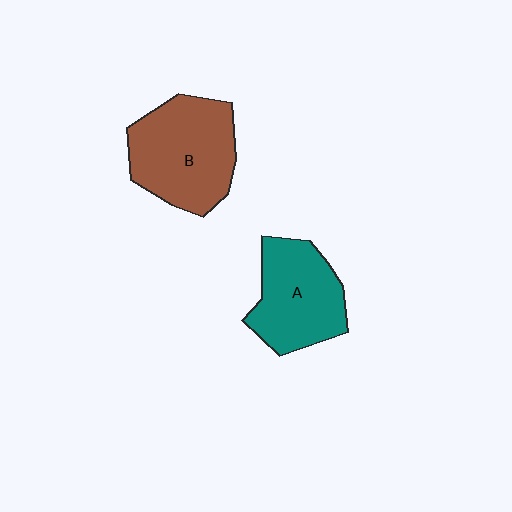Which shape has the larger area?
Shape B (brown).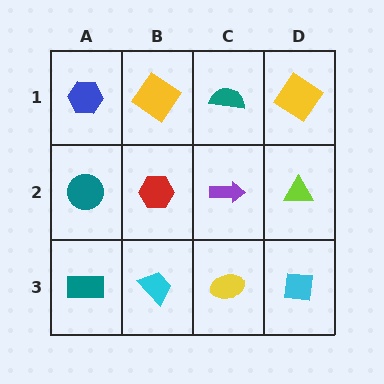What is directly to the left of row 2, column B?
A teal circle.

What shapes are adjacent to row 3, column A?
A teal circle (row 2, column A), a cyan trapezoid (row 3, column B).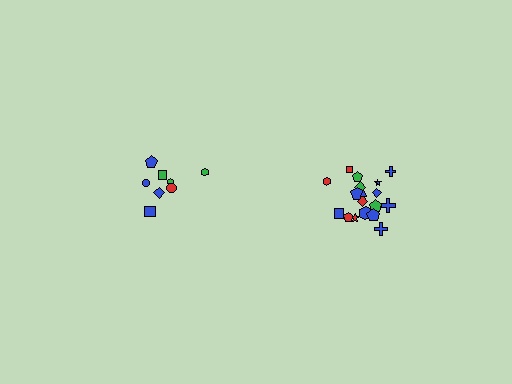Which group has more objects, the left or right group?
The right group.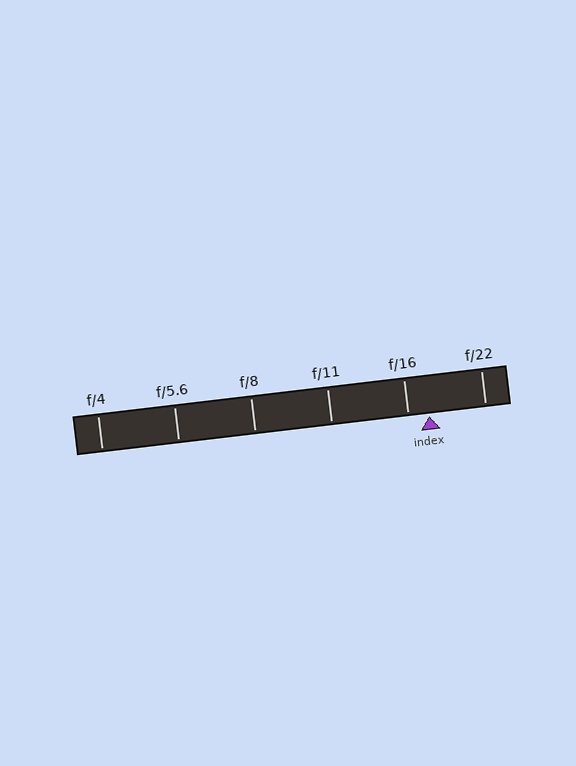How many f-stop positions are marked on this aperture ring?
There are 6 f-stop positions marked.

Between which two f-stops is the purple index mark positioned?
The index mark is between f/16 and f/22.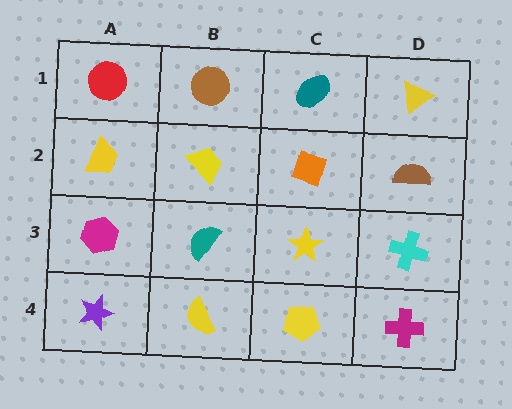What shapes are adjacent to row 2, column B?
A brown circle (row 1, column B), a teal semicircle (row 3, column B), a yellow trapezoid (row 2, column A), an orange diamond (row 2, column C).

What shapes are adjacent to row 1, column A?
A yellow trapezoid (row 2, column A), a brown circle (row 1, column B).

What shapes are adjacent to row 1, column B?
A yellow trapezoid (row 2, column B), a red circle (row 1, column A), a teal ellipse (row 1, column C).